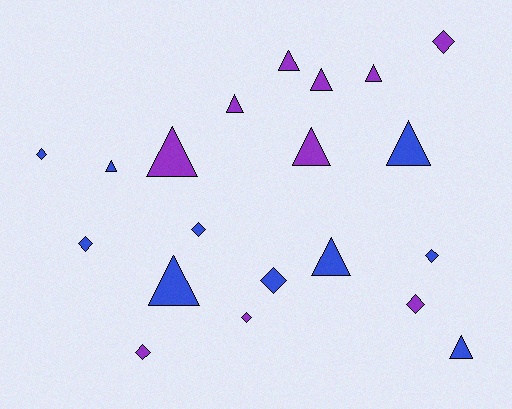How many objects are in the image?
There are 20 objects.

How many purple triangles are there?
There are 6 purple triangles.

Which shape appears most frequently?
Triangle, with 11 objects.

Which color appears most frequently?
Purple, with 10 objects.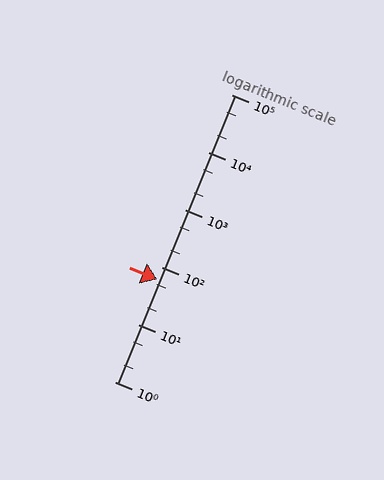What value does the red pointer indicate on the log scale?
The pointer indicates approximately 61.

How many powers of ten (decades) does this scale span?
The scale spans 5 decades, from 1 to 100000.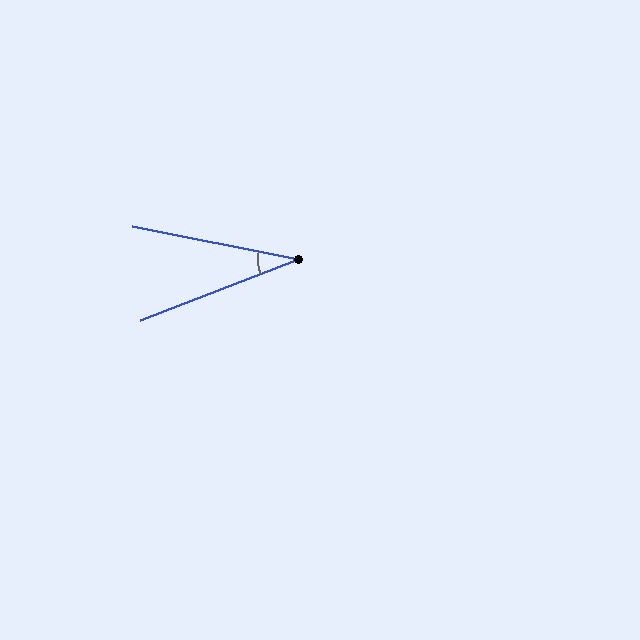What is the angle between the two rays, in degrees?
Approximately 32 degrees.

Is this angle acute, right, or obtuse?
It is acute.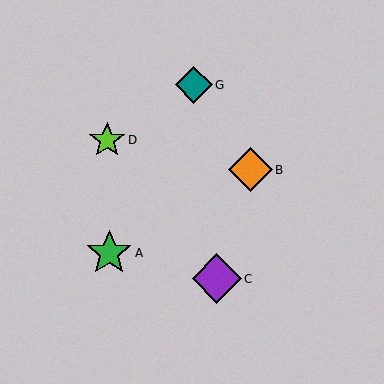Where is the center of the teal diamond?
The center of the teal diamond is at (194, 85).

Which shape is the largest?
The purple diamond (labeled C) is the largest.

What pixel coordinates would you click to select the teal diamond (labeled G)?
Click at (194, 85) to select the teal diamond G.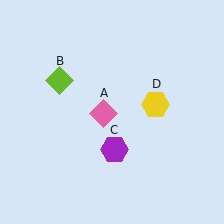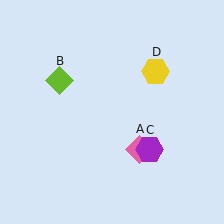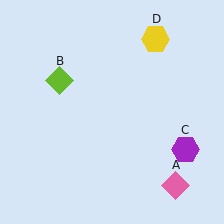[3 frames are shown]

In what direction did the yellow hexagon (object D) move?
The yellow hexagon (object D) moved up.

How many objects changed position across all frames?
3 objects changed position: pink diamond (object A), purple hexagon (object C), yellow hexagon (object D).